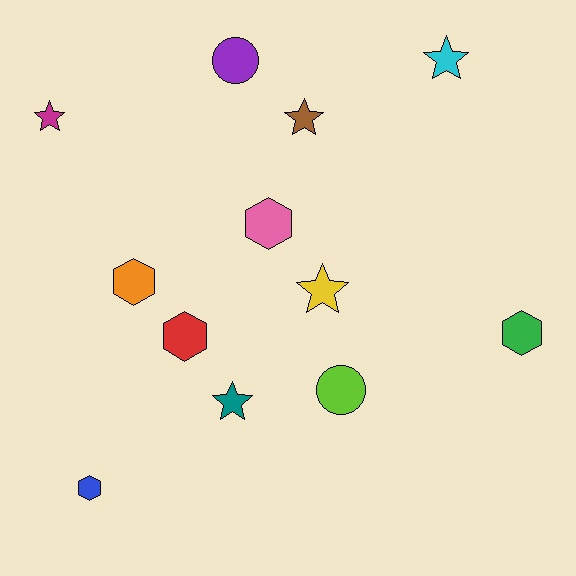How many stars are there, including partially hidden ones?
There are 5 stars.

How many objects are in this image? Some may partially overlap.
There are 12 objects.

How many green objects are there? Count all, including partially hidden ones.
There is 1 green object.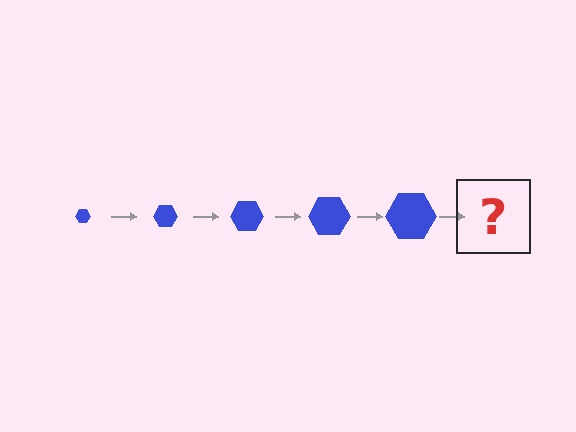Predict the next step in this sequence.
The next step is a blue hexagon, larger than the previous one.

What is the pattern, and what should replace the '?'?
The pattern is that the hexagon gets progressively larger each step. The '?' should be a blue hexagon, larger than the previous one.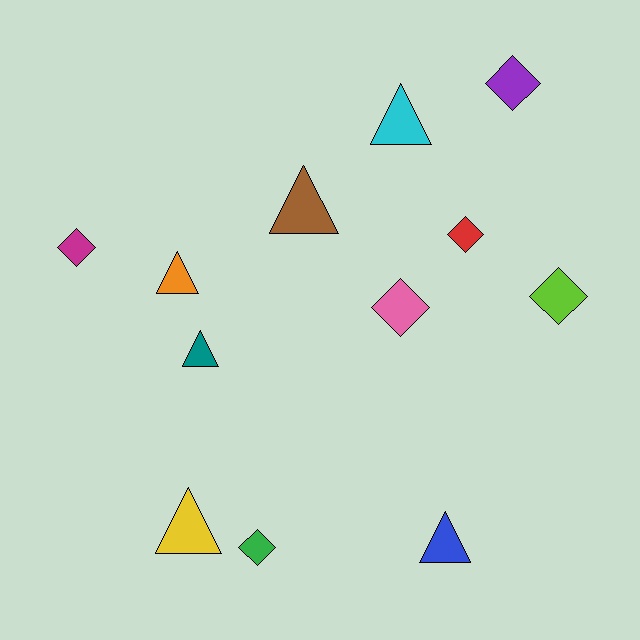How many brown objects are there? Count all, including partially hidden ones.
There is 1 brown object.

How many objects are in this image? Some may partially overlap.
There are 12 objects.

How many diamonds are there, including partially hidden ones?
There are 6 diamonds.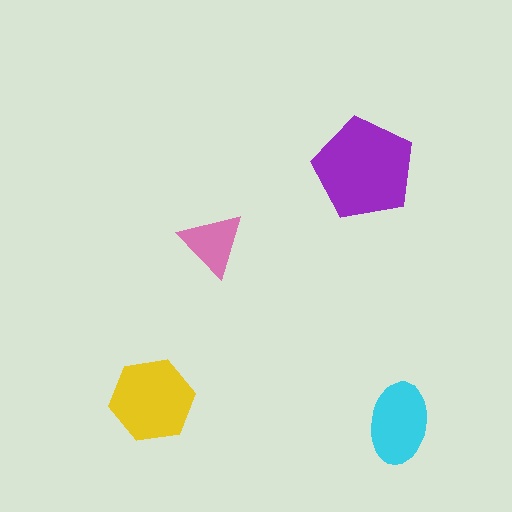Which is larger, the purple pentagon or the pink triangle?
The purple pentagon.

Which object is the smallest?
The pink triangle.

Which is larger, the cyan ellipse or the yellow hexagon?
The yellow hexagon.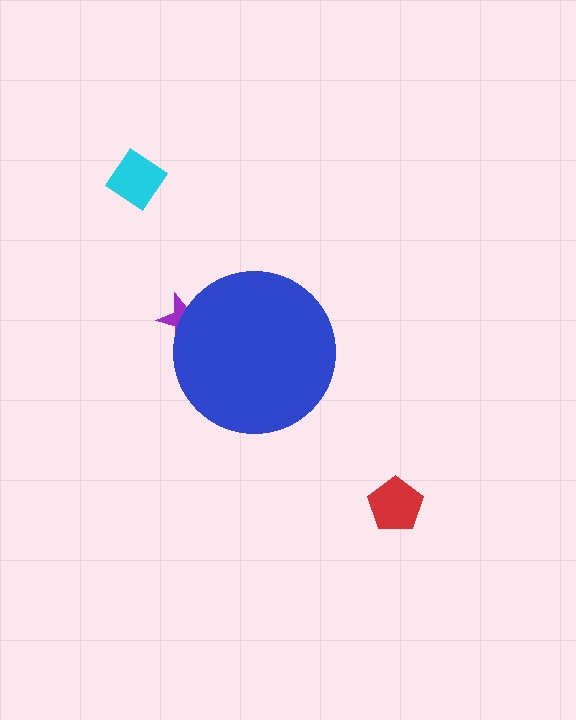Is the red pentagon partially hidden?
No, the red pentagon is fully visible.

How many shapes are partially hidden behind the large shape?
1 shape is partially hidden.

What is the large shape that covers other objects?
A blue circle.